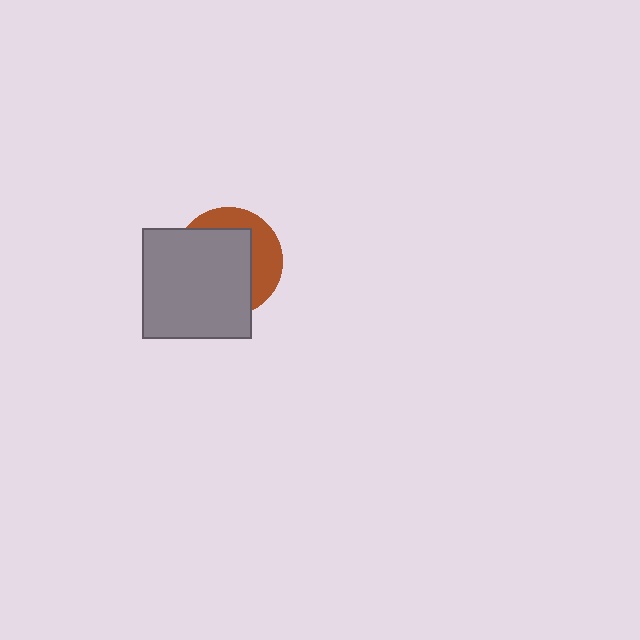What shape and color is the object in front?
The object in front is a gray square.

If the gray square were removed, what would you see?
You would see the complete brown circle.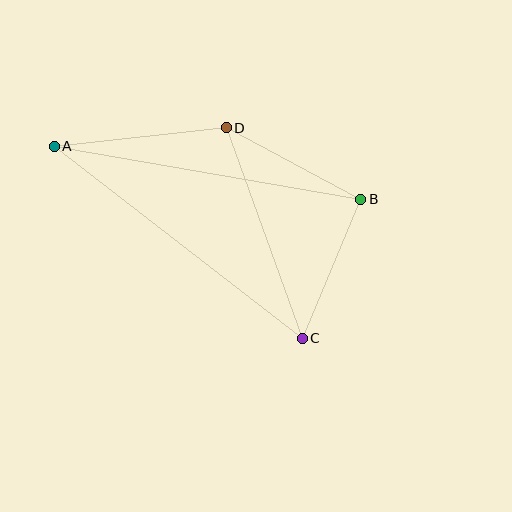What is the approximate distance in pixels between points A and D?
The distance between A and D is approximately 173 pixels.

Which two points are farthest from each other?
Points A and C are farthest from each other.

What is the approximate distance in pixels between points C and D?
The distance between C and D is approximately 224 pixels.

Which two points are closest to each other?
Points B and C are closest to each other.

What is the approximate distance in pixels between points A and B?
The distance between A and B is approximately 311 pixels.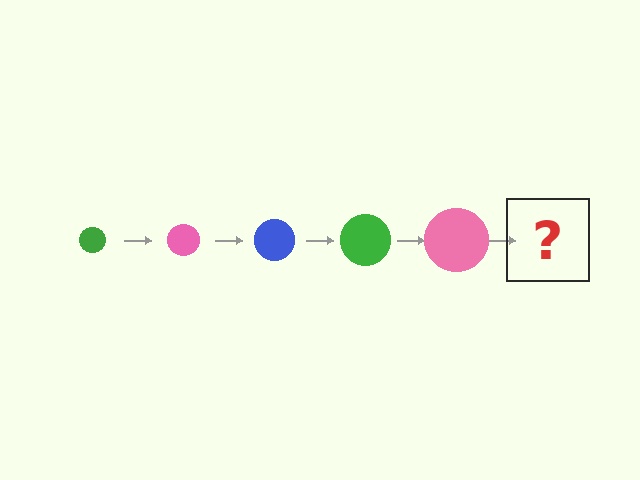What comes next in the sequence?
The next element should be a blue circle, larger than the previous one.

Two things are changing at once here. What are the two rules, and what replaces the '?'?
The two rules are that the circle grows larger each step and the color cycles through green, pink, and blue. The '?' should be a blue circle, larger than the previous one.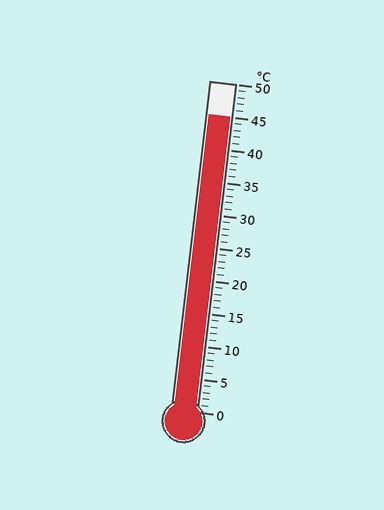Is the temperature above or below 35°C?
The temperature is above 35°C.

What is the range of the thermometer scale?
The thermometer scale ranges from 0°C to 50°C.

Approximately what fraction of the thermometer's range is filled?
The thermometer is filled to approximately 90% of its range.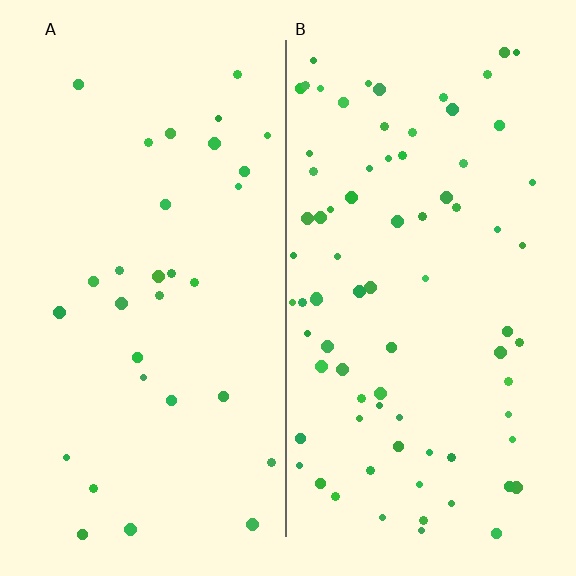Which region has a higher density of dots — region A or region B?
B (the right).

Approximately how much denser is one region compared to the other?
Approximately 2.5× — region B over region A.